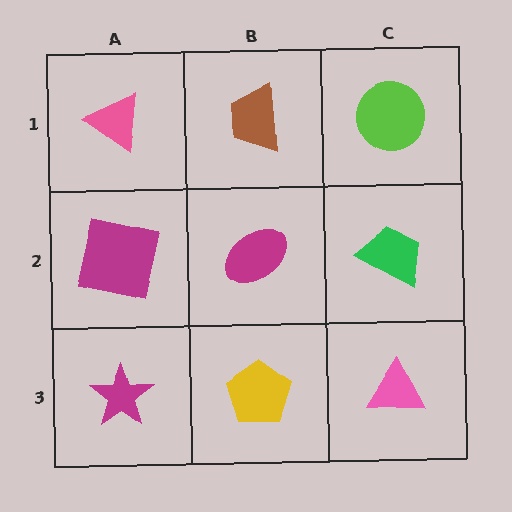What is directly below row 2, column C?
A pink triangle.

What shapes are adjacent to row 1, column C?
A green trapezoid (row 2, column C), a brown trapezoid (row 1, column B).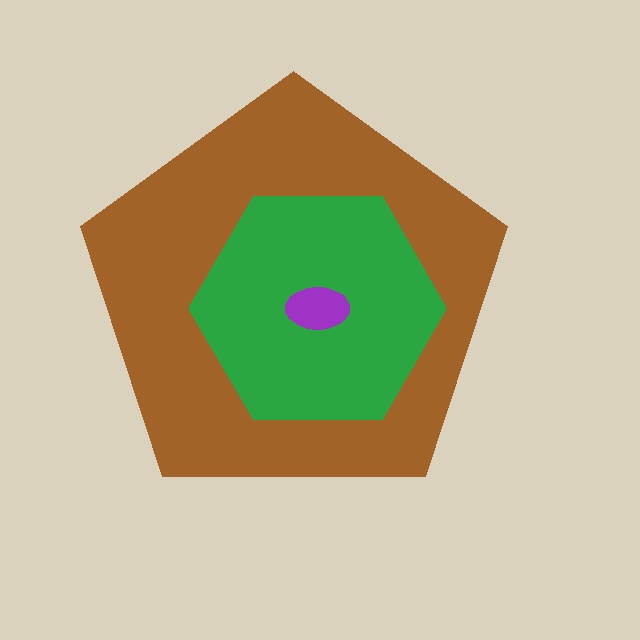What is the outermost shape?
The brown pentagon.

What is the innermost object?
The purple ellipse.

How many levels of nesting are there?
3.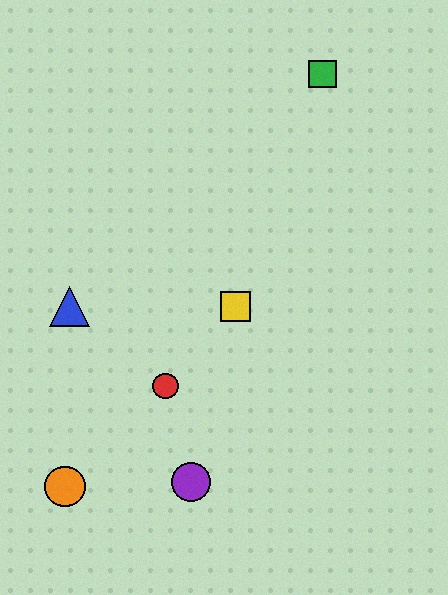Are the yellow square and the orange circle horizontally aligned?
No, the yellow square is at y≈307 and the orange circle is at y≈487.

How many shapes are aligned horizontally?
2 shapes (the blue triangle, the yellow square) are aligned horizontally.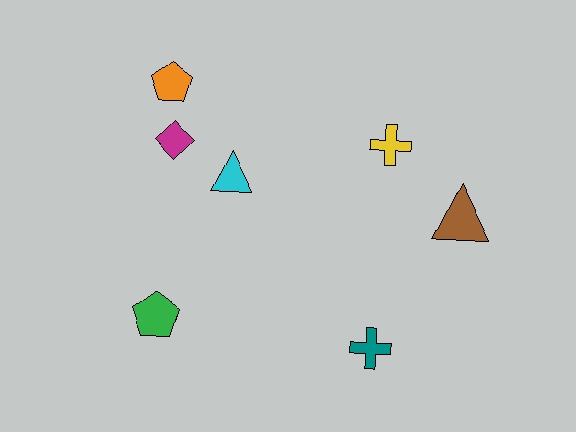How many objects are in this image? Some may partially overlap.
There are 7 objects.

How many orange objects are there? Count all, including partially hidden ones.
There is 1 orange object.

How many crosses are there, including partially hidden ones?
There are 2 crosses.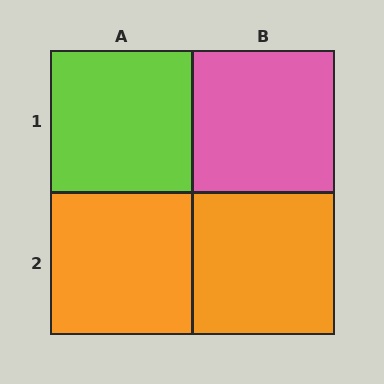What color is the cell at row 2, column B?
Orange.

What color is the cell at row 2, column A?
Orange.